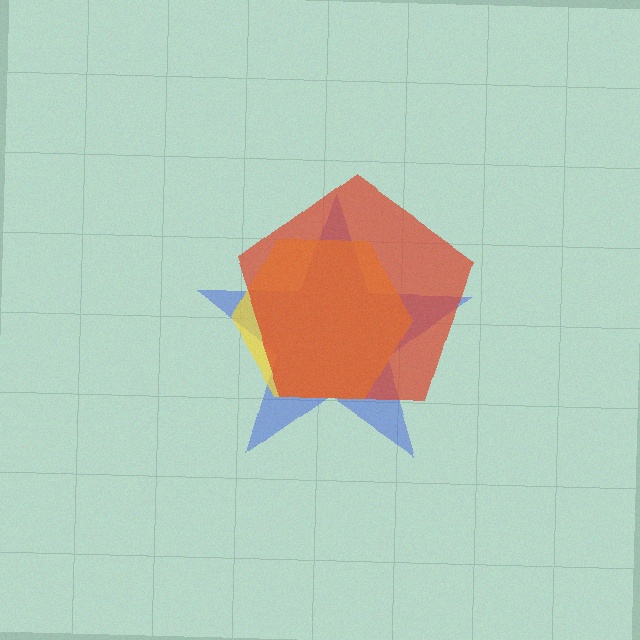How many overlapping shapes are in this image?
There are 3 overlapping shapes in the image.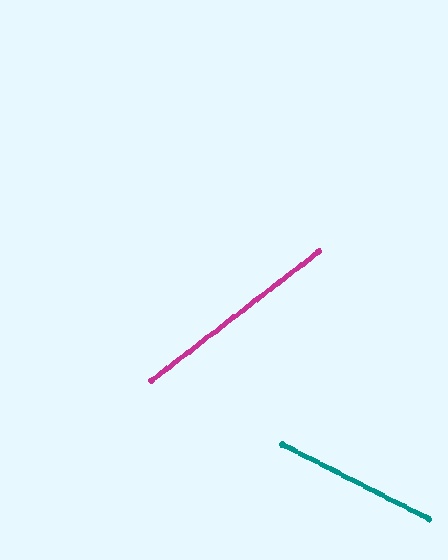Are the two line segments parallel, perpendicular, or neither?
Neither parallel nor perpendicular — they differ by about 65°.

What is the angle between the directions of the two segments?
Approximately 65 degrees.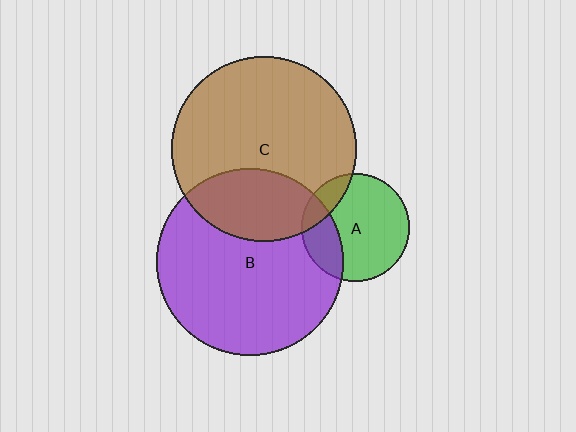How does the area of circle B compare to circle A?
Approximately 3.0 times.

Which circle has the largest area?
Circle B (purple).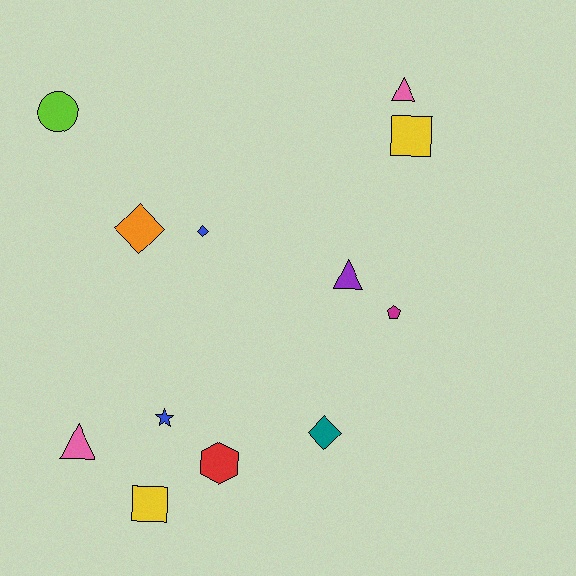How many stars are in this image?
There is 1 star.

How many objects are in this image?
There are 12 objects.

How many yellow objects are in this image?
There are 2 yellow objects.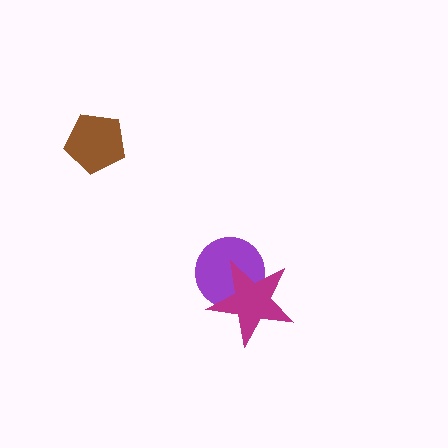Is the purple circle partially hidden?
Yes, it is partially covered by another shape.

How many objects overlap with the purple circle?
1 object overlaps with the purple circle.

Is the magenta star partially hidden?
No, no other shape covers it.